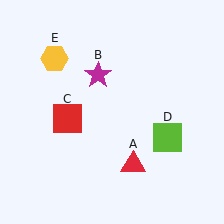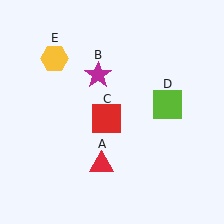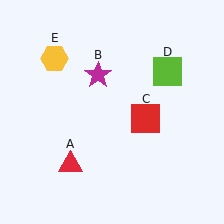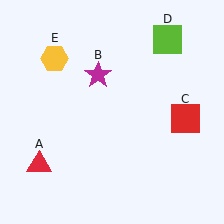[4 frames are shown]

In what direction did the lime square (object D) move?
The lime square (object D) moved up.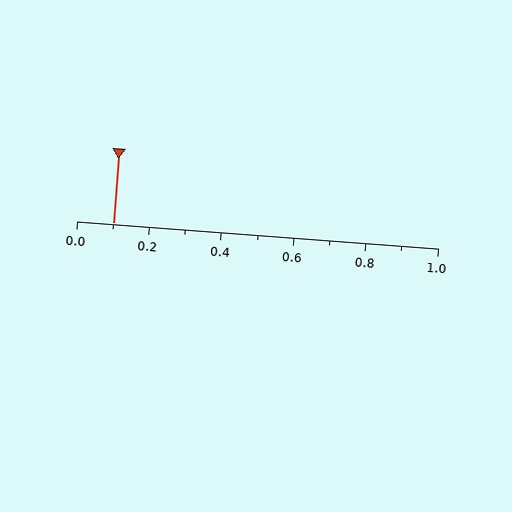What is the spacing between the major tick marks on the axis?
The major ticks are spaced 0.2 apart.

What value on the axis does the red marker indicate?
The marker indicates approximately 0.1.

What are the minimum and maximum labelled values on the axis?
The axis runs from 0.0 to 1.0.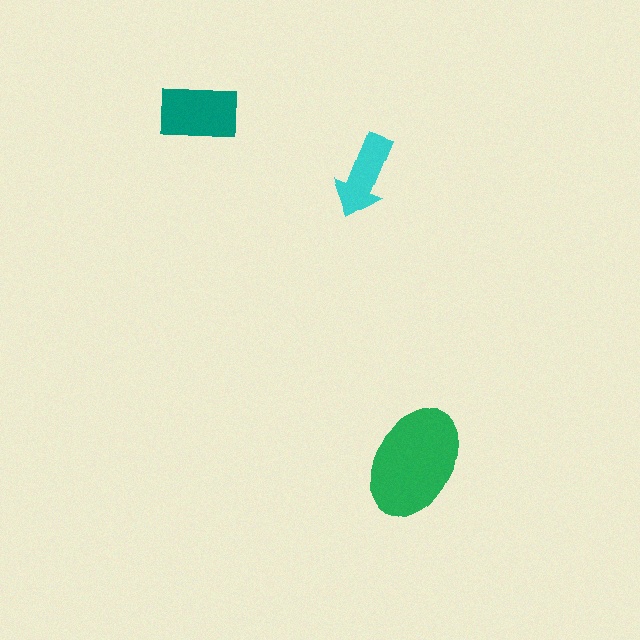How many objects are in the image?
There are 3 objects in the image.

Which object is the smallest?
The cyan arrow.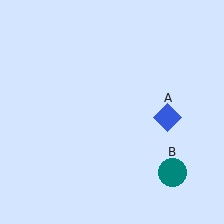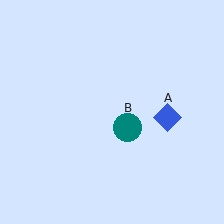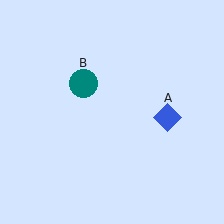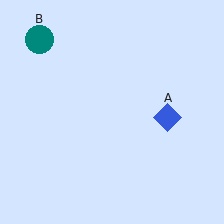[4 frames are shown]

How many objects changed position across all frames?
1 object changed position: teal circle (object B).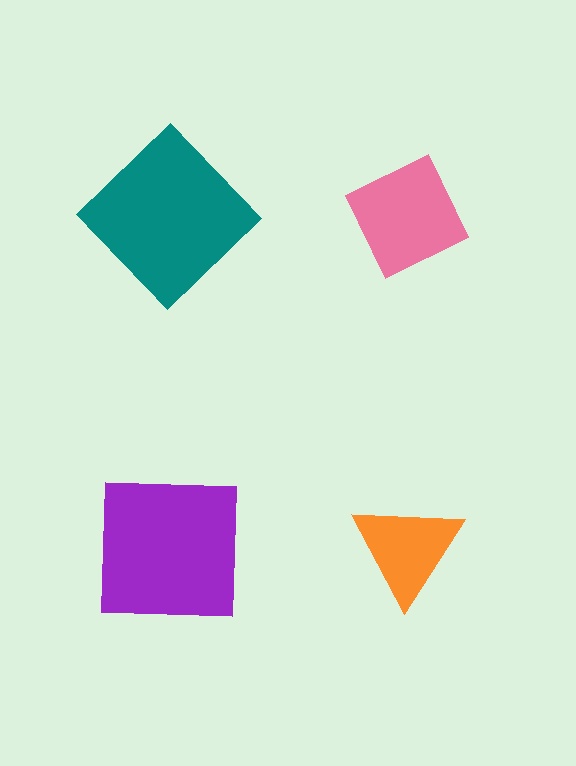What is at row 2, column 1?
A purple square.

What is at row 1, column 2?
A pink diamond.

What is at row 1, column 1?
A teal diamond.